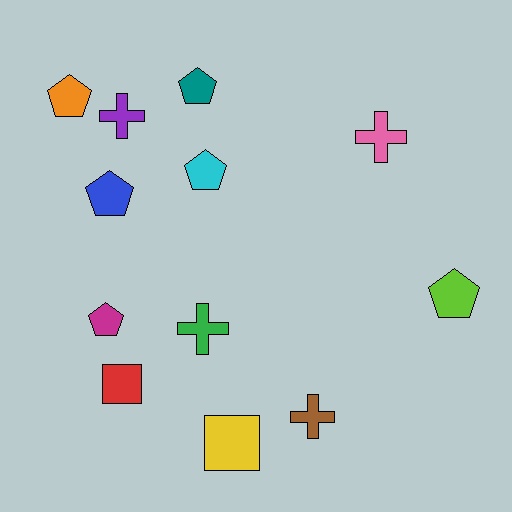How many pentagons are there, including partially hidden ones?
There are 6 pentagons.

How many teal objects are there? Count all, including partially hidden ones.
There is 1 teal object.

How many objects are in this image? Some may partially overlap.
There are 12 objects.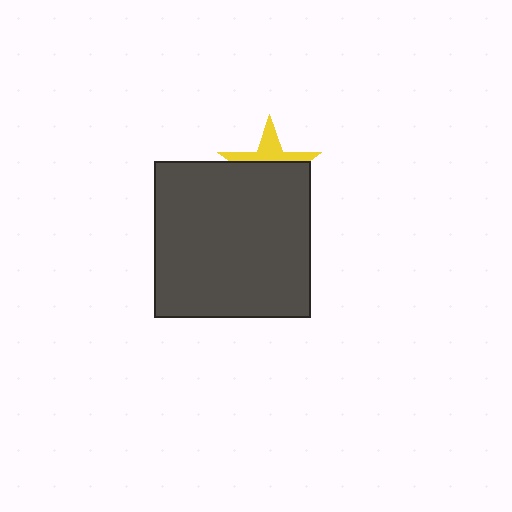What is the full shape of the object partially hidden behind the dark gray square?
The partially hidden object is a yellow star.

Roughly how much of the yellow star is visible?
A small part of it is visible (roughly 40%).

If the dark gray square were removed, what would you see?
You would see the complete yellow star.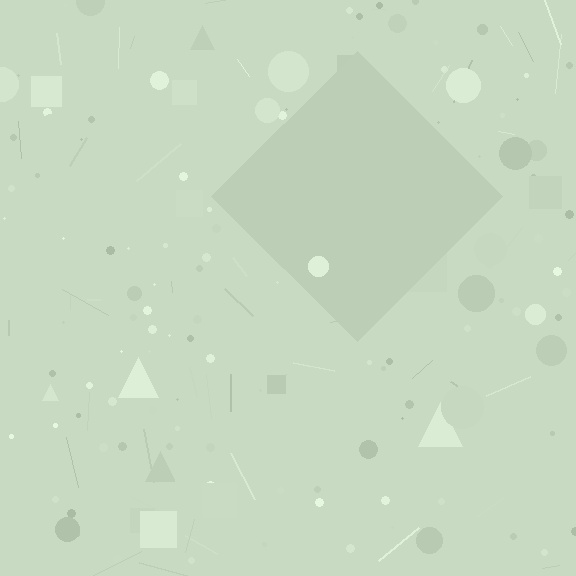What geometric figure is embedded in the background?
A diamond is embedded in the background.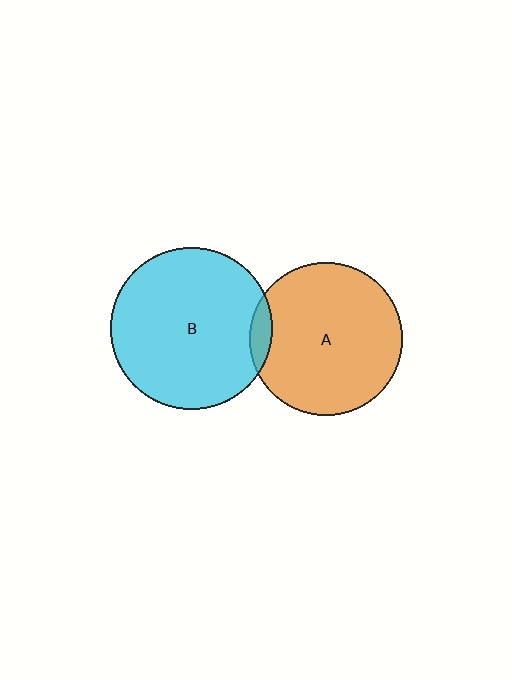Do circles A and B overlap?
Yes.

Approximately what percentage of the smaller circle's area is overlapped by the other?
Approximately 5%.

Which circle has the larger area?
Circle B (cyan).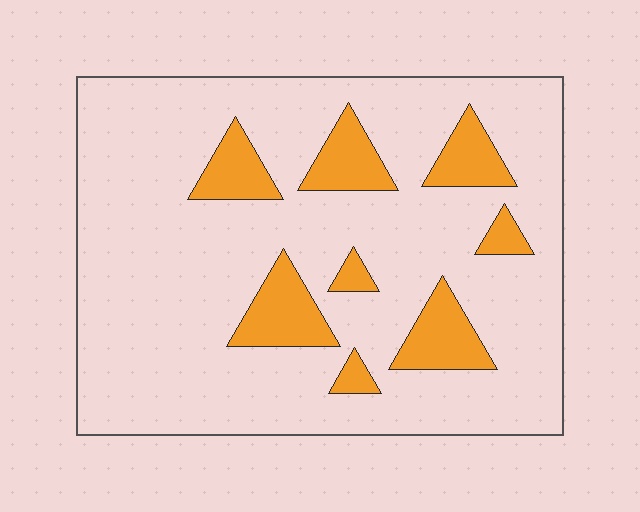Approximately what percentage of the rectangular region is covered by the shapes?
Approximately 15%.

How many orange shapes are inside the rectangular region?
8.